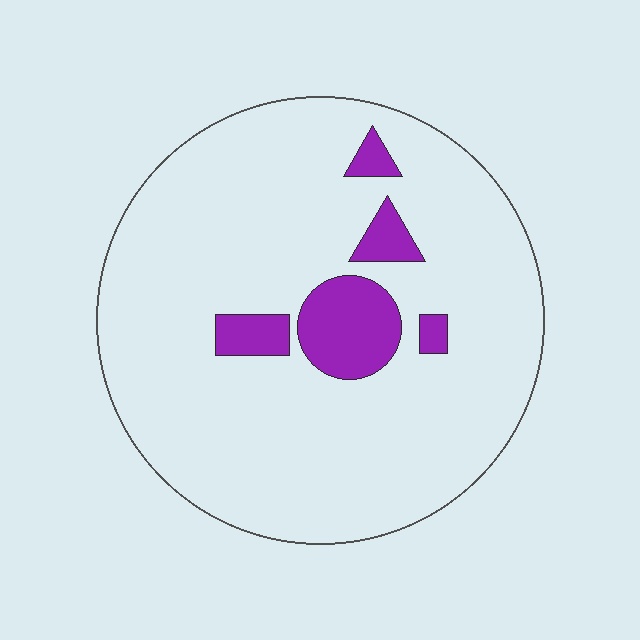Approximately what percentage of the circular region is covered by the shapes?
Approximately 10%.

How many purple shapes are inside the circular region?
5.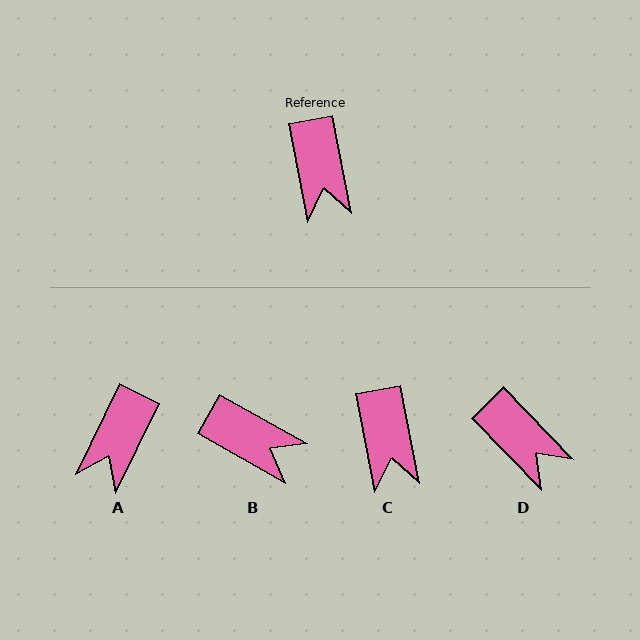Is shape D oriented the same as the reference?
No, it is off by about 33 degrees.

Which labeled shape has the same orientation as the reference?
C.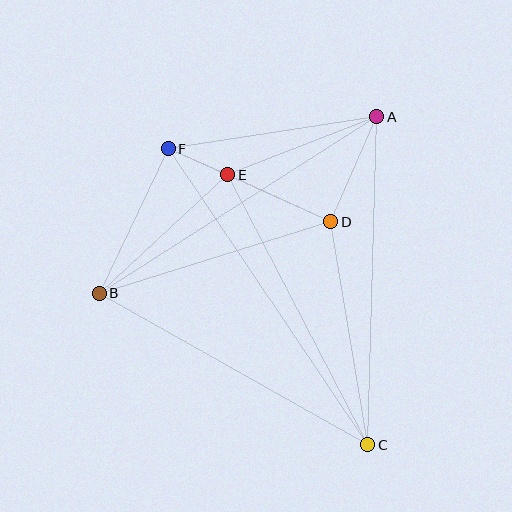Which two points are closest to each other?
Points E and F are closest to each other.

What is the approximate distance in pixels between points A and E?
The distance between A and E is approximately 160 pixels.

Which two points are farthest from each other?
Points C and F are farthest from each other.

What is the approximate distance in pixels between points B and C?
The distance between B and C is approximately 308 pixels.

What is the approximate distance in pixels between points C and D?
The distance between C and D is approximately 226 pixels.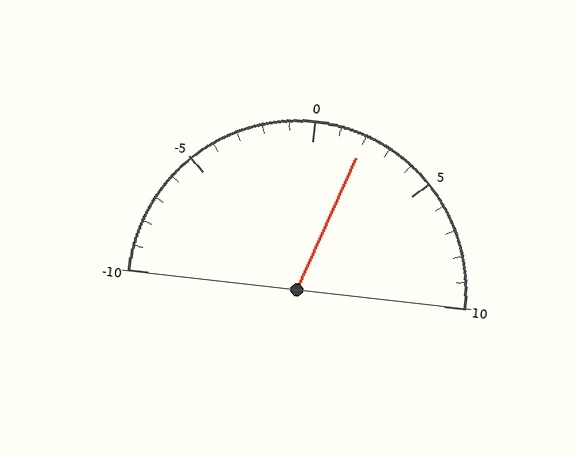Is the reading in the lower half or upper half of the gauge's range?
The reading is in the upper half of the range (-10 to 10).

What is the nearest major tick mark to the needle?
The nearest major tick mark is 0.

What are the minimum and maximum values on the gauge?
The gauge ranges from -10 to 10.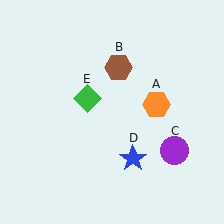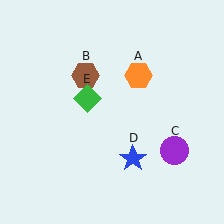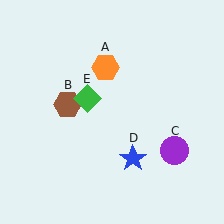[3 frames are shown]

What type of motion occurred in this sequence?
The orange hexagon (object A), brown hexagon (object B) rotated counterclockwise around the center of the scene.